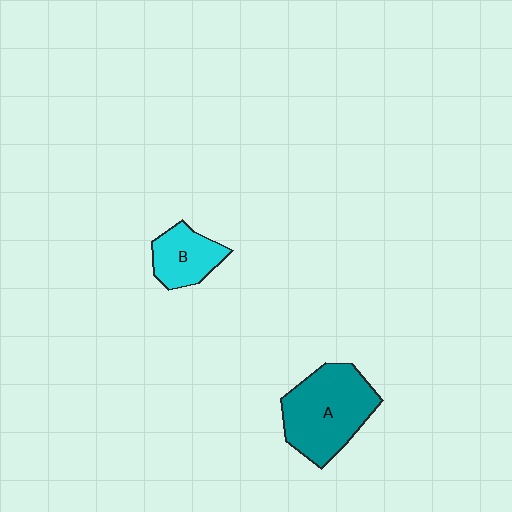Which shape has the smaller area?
Shape B (cyan).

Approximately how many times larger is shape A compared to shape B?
Approximately 1.9 times.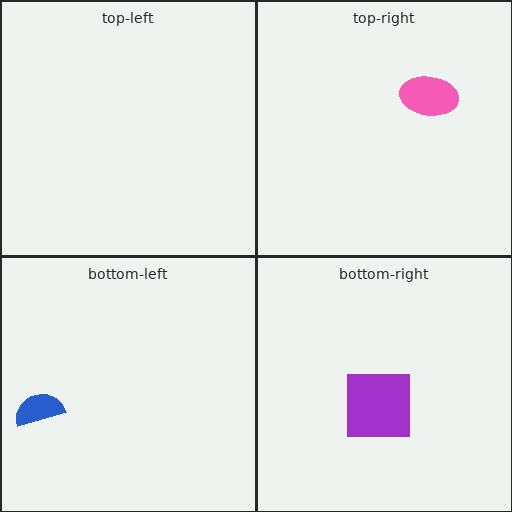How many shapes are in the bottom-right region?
1.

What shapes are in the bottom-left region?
The blue semicircle.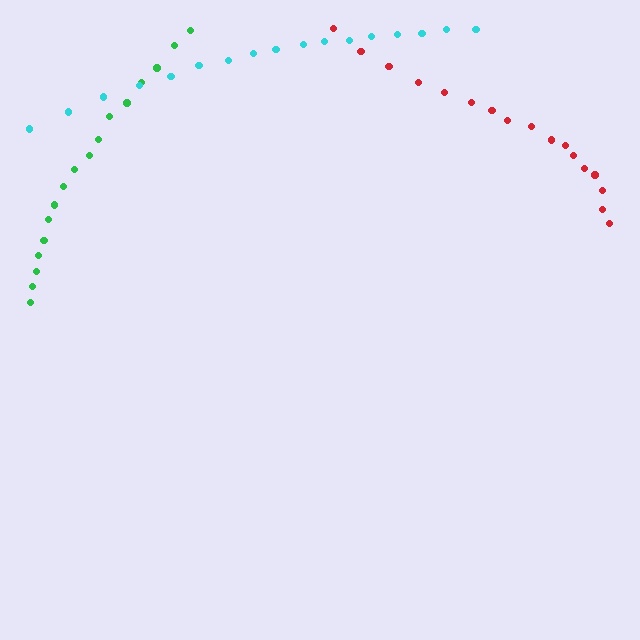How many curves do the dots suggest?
There are 3 distinct paths.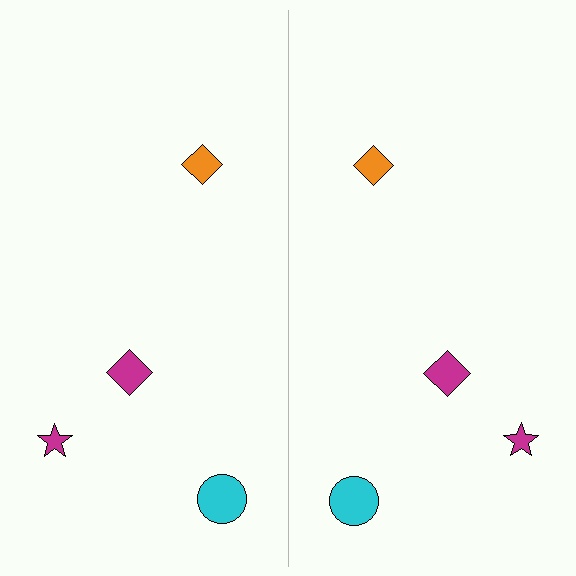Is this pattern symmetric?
Yes, this pattern has bilateral (reflection) symmetry.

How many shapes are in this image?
There are 8 shapes in this image.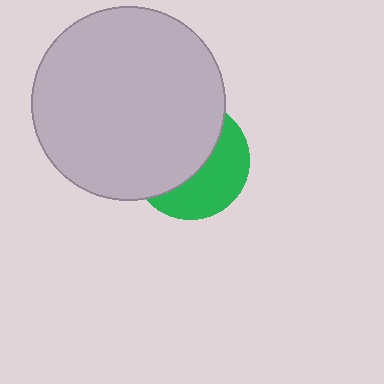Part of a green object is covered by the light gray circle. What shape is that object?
It is a circle.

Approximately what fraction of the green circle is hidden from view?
Roughly 57% of the green circle is hidden behind the light gray circle.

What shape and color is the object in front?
The object in front is a light gray circle.